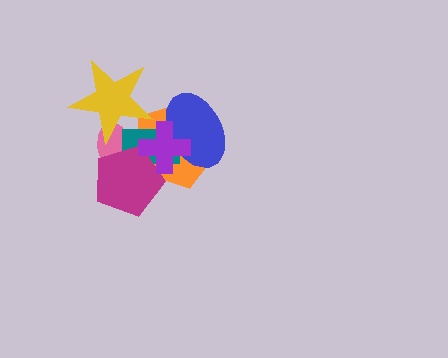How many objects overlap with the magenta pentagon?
4 objects overlap with the magenta pentagon.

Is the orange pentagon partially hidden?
Yes, it is partially covered by another shape.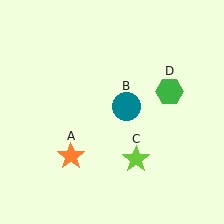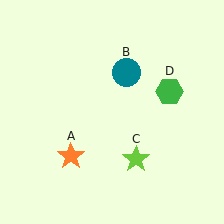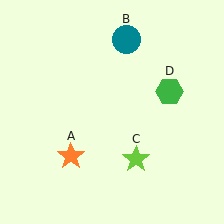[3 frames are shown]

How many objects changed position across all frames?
1 object changed position: teal circle (object B).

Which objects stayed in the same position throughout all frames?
Orange star (object A) and lime star (object C) and green hexagon (object D) remained stationary.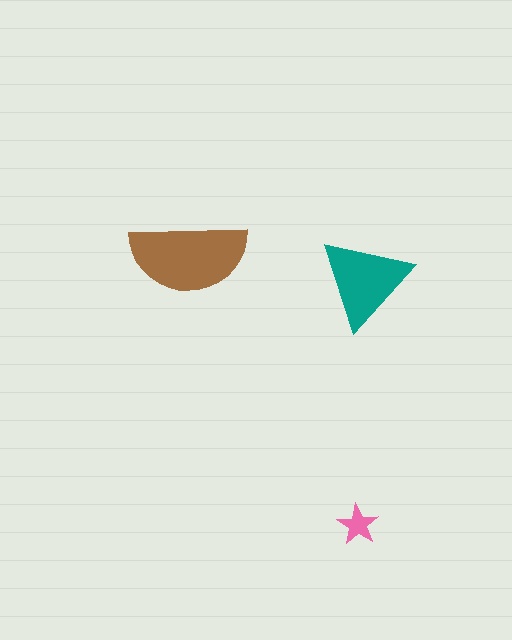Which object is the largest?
The brown semicircle.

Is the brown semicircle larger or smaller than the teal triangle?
Larger.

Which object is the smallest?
The pink star.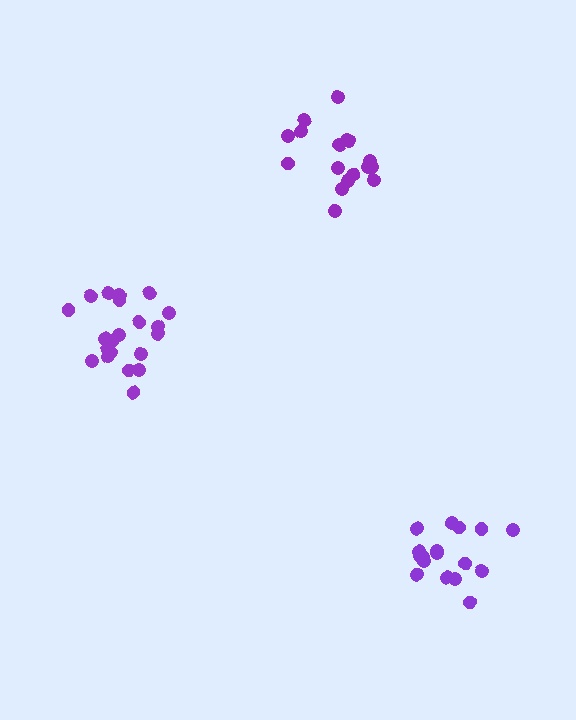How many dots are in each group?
Group 1: 21 dots, Group 2: 17 dots, Group 3: 17 dots (55 total).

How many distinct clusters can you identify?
There are 3 distinct clusters.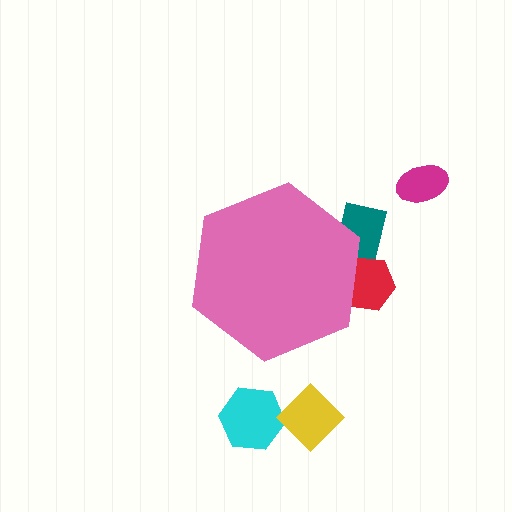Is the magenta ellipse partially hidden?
No, the magenta ellipse is fully visible.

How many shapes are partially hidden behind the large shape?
2 shapes are partially hidden.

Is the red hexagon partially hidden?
Yes, the red hexagon is partially hidden behind the pink hexagon.